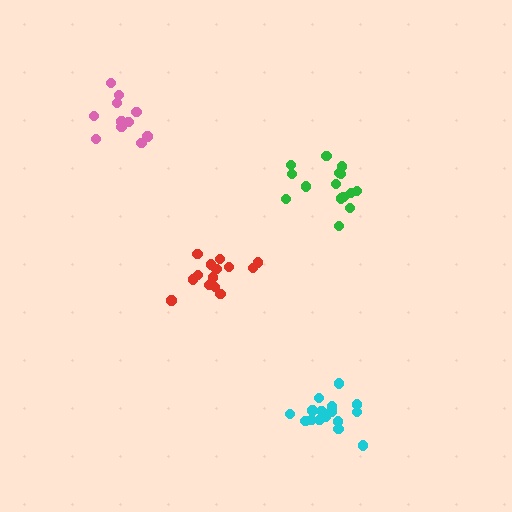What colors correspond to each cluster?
The clusters are colored: cyan, red, pink, green.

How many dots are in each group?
Group 1: 17 dots, Group 2: 14 dots, Group 3: 11 dots, Group 4: 15 dots (57 total).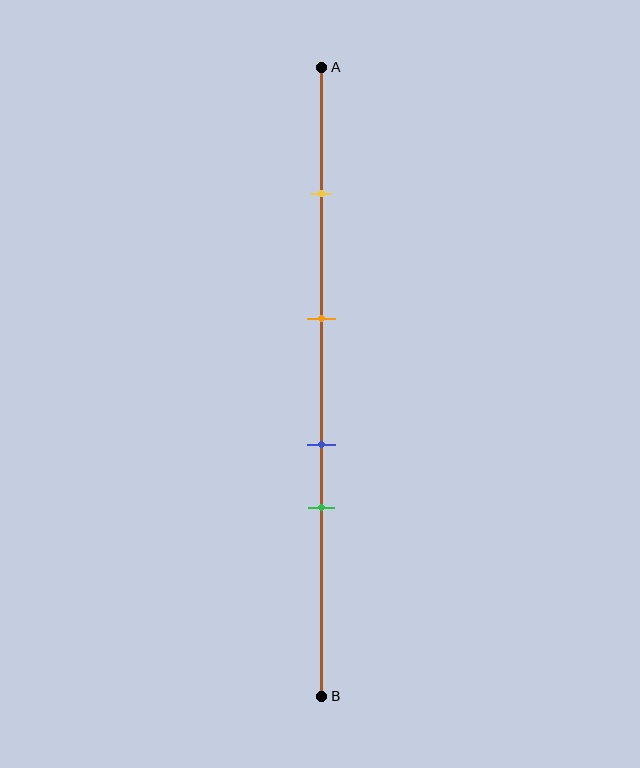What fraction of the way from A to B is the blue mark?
The blue mark is approximately 60% (0.6) of the way from A to B.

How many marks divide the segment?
There are 4 marks dividing the segment.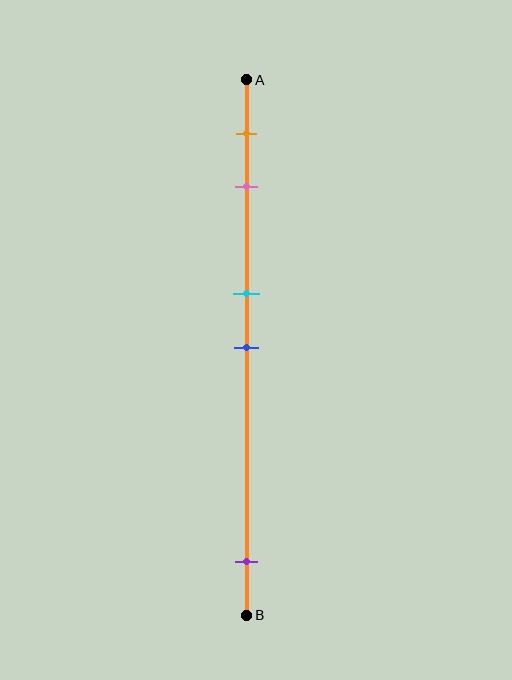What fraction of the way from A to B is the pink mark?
The pink mark is approximately 20% (0.2) of the way from A to B.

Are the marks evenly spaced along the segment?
No, the marks are not evenly spaced.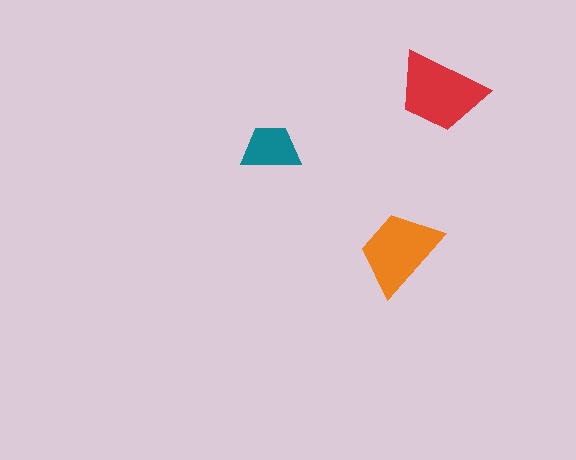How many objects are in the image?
There are 3 objects in the image.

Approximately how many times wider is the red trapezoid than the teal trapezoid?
About 1.5 times wider.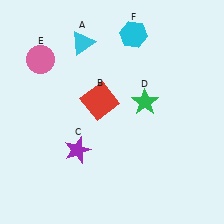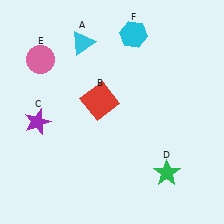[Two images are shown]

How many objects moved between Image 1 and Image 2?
2 objects moved between the two images.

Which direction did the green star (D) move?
The green star (D) moved down.